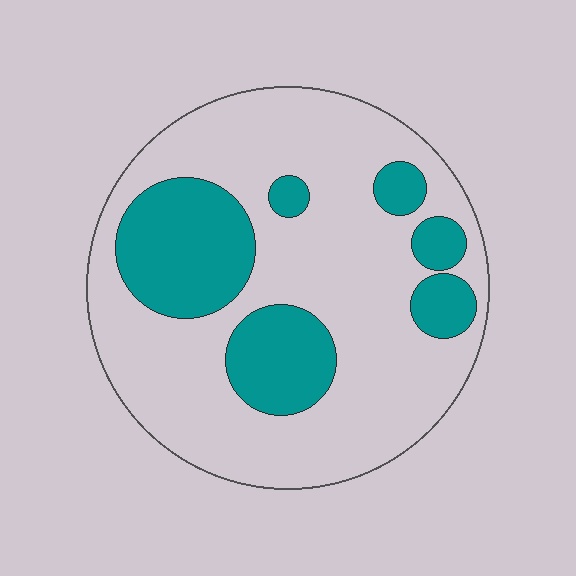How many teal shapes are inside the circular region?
6.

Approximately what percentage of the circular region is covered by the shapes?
Approximately 25%.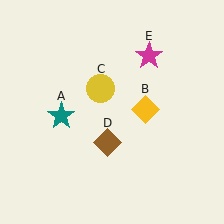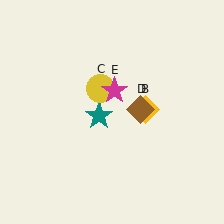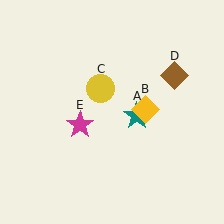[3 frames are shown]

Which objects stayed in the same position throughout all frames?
Yellow diamond (object B) and yellow circle (object C) remained stationary.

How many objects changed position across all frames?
3 objects changed position: teal star (object A), brown diamond (object D), magenta star (object E).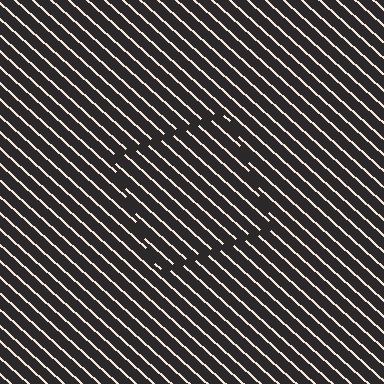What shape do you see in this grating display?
An illusory square. The interior of the shape contains the same grating, shifted by half a period — the contour is defined by the phase discontinuity where line-ends from the inner and outer gratings abut.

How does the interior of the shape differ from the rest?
The interior of the shape contains the same grating, shifted by half a period — the contour is defined by the phase discontinuity where line-ends from the inner and outer gratings abut.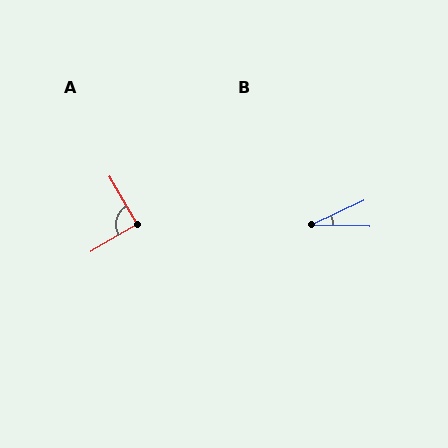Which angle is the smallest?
B, at approximately 26 degrees.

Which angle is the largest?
A, at approximately 91 degrees.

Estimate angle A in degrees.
Approximately 91 degrees.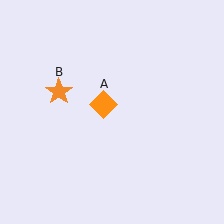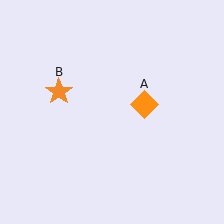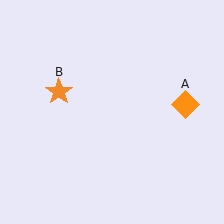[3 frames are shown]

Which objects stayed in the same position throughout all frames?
Orange star (object B) remained stationary.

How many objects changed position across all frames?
1 object changed position: orange diamond (object A).